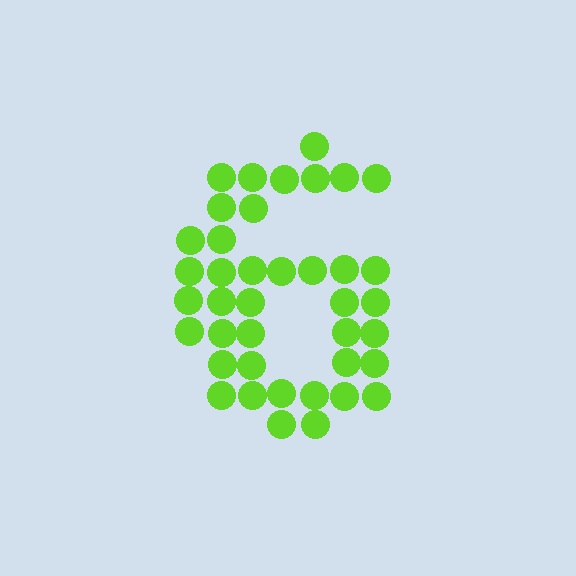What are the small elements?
The small elements are circles.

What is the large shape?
The large shape is the digit 6.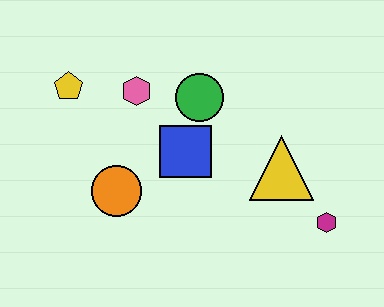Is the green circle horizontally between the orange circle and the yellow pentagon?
No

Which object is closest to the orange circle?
The blue square is closest to the orange circle.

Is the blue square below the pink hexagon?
Yes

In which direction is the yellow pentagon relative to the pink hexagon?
The yellow pentagon is to the left of the pink hexagon.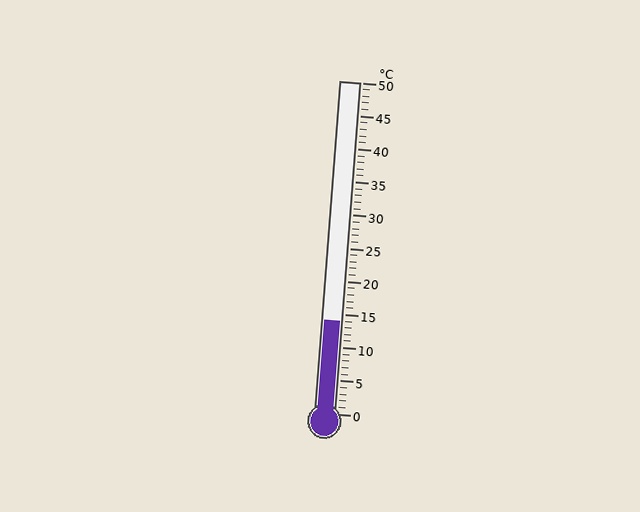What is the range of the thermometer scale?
The thermometer scale ranges from 0°C to 50°C.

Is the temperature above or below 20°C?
The temperature is below 20°C.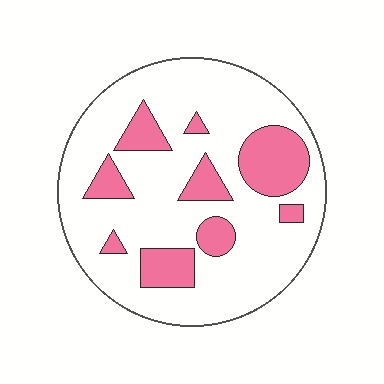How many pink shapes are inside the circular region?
9.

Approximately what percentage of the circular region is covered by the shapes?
Approximately 25%.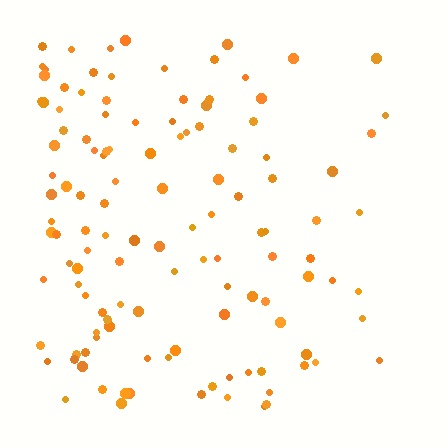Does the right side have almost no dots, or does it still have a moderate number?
Still a moderate number, just noticeably fewer than the left.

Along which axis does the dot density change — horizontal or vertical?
Horizontal.